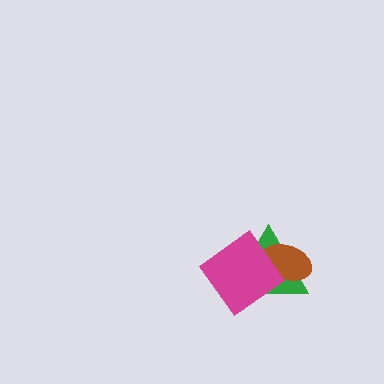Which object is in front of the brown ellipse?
The magenta diamond is in front of the brown ellipse.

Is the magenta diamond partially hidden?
No, no other shape covers it.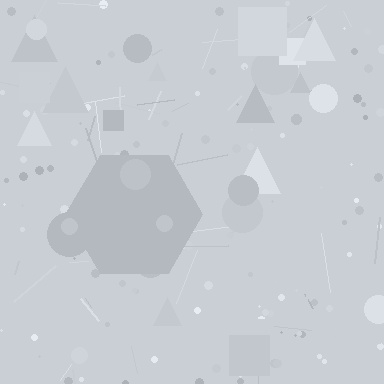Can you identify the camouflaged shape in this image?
The camouflaged shape is a hexagon.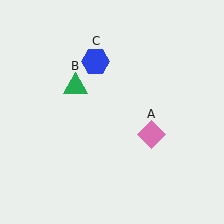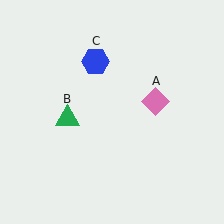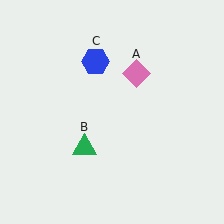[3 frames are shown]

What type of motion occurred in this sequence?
The pink diamond (object A), green triangle (object B) rotated counterclockwise around the center of the scene.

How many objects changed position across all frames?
2 objects changed position: pink diamond (object A), green triangle (object B).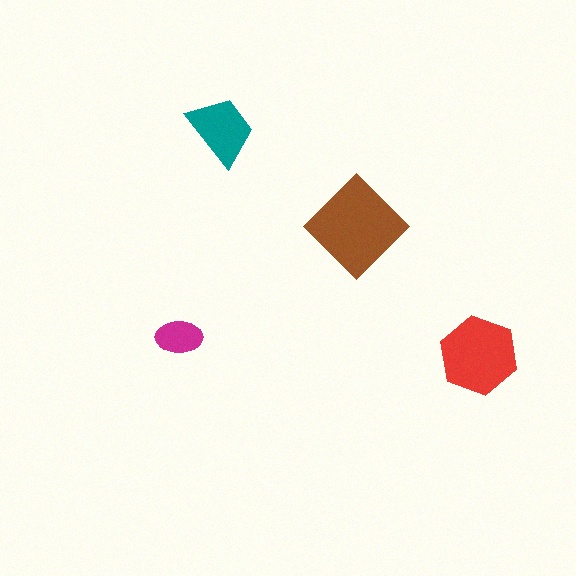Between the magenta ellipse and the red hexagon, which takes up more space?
The red hexagon.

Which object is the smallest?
The magenta ellipse.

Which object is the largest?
The brown diamond.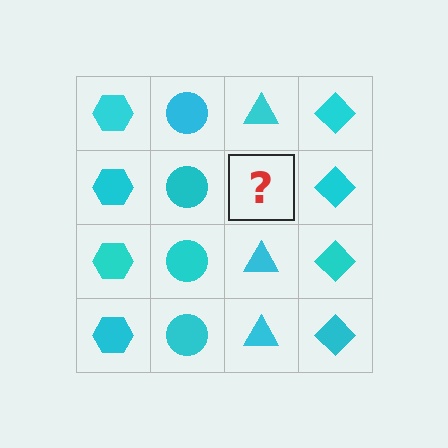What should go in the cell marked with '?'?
The missing cell should contain a cyan triangle.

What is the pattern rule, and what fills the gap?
The rule is that each column has a consistent shape. The gap should be filled with a cyan triangle.